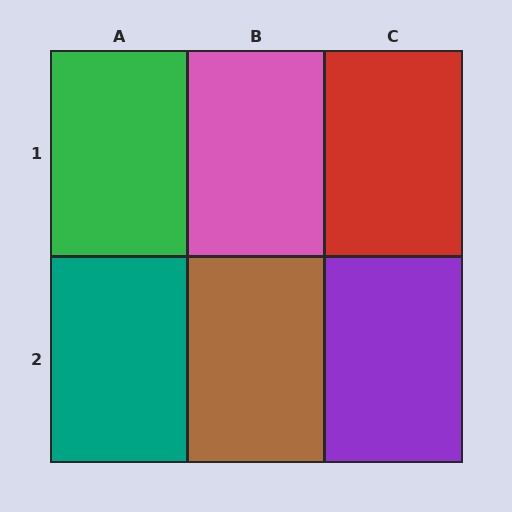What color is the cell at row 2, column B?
Brown.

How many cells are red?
1 cell is red.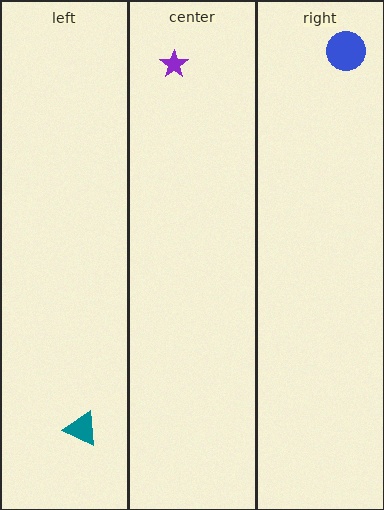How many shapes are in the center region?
1.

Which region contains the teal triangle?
The left region.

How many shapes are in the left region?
1.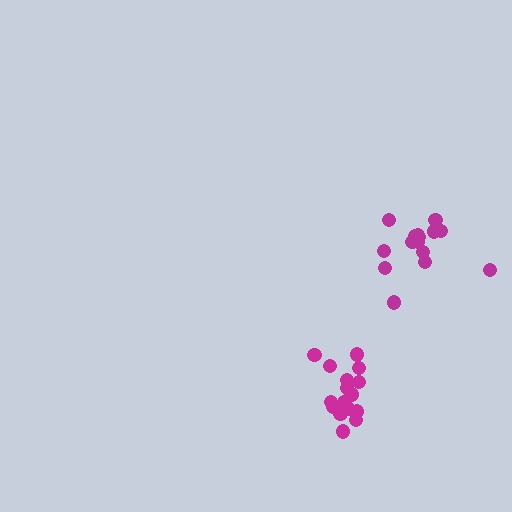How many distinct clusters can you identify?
There are 2 distinct clusters.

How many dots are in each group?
Group 1: 15 dots, Group 2: 16 dots (31 total).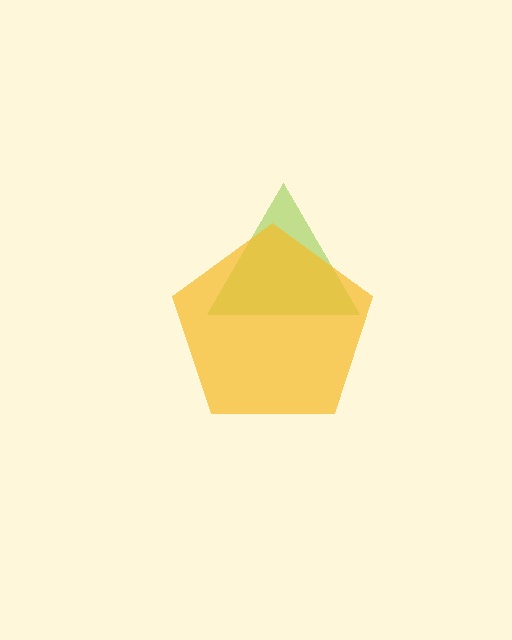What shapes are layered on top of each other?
The layered shapes are: a lime triangle, a yellow pentagon.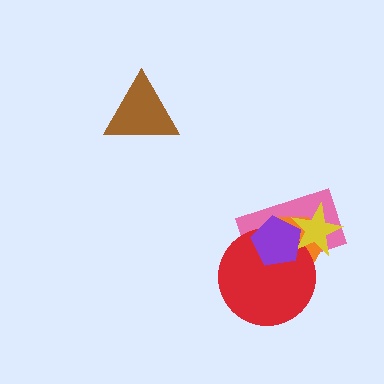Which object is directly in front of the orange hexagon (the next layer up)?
The red circle is directly in front of the orange hexagon.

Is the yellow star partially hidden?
Yes, it is partially covered by another shape.